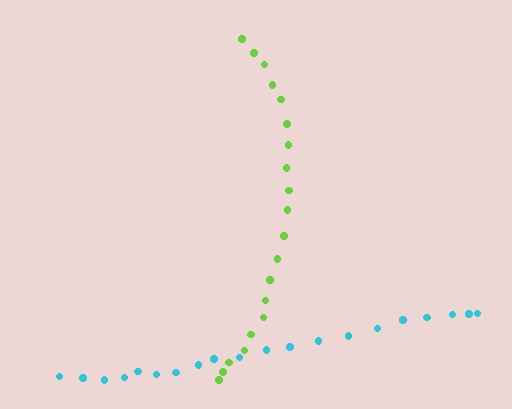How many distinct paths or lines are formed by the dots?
There are 2 distinct paths.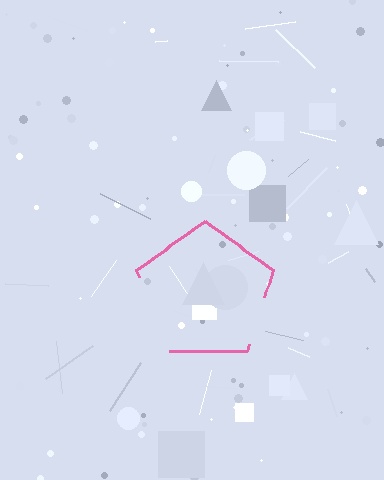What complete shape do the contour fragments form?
The contour fragments form a pentagon.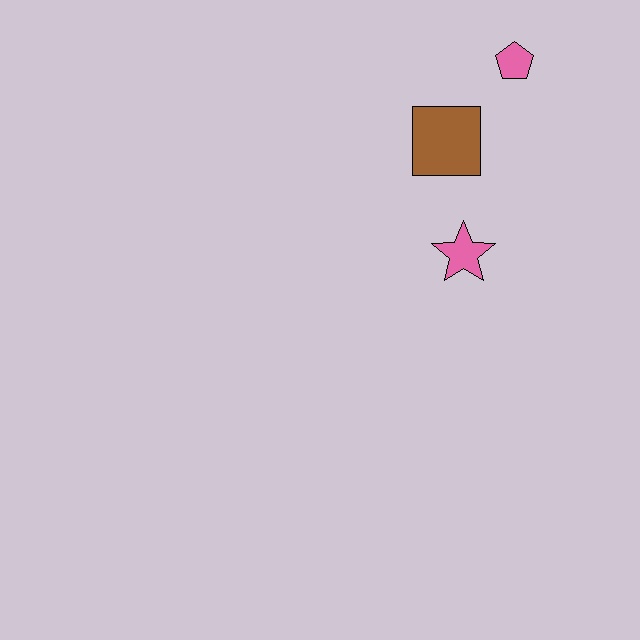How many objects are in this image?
There are 3 objects.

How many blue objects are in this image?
There are no blue objects.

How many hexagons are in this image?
There are no hexagons.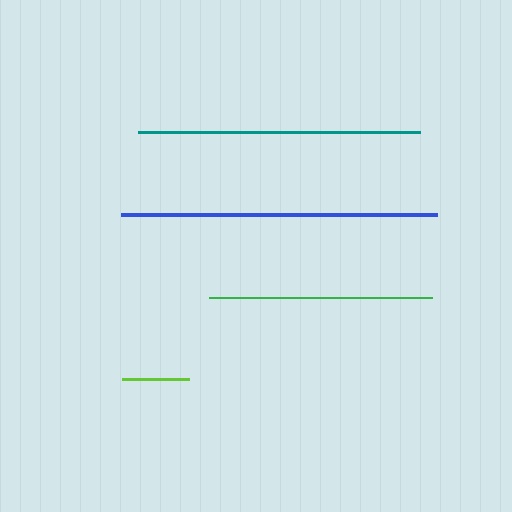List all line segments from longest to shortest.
From longest to shortest: blue, teal, green, lime.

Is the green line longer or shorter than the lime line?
The green line is longer than the lime line.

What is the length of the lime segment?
The lime segment is approximately 67 pixels long.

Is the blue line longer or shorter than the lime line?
The blue line is longer than the lime line.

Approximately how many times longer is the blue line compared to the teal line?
The blue line is approximately 1.1 times the length of the teal line.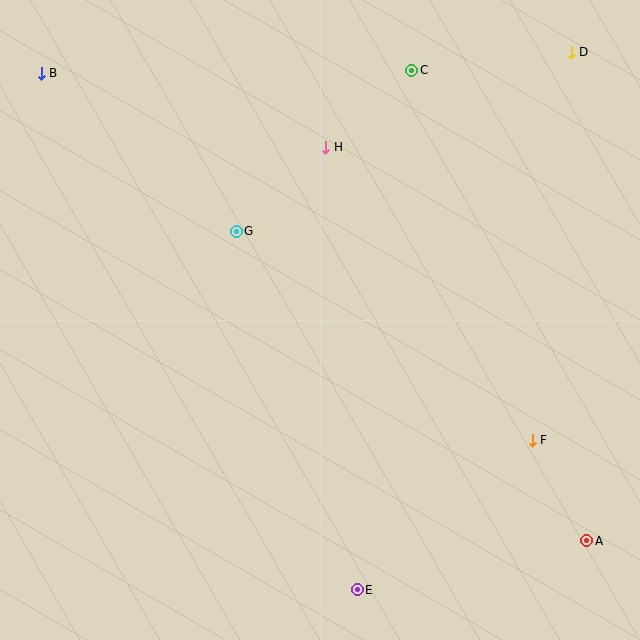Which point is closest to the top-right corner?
Point D is closest to the top-right corner.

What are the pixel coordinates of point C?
Point C is at (412, 70).